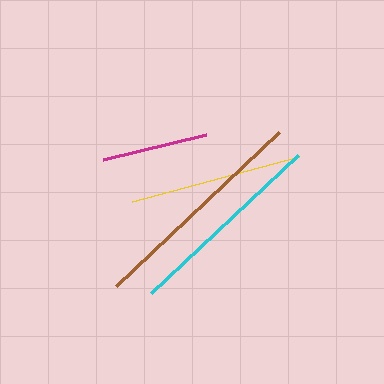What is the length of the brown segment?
The brown segment is approximately 224 pixels long.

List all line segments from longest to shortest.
From longest to shortest: brown, cyan, yellow, magenta.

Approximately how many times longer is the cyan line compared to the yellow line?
The cyan line is approximately 1.2 times the length of the yellow line.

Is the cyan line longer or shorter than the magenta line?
The cyan line is longer than the magenta line.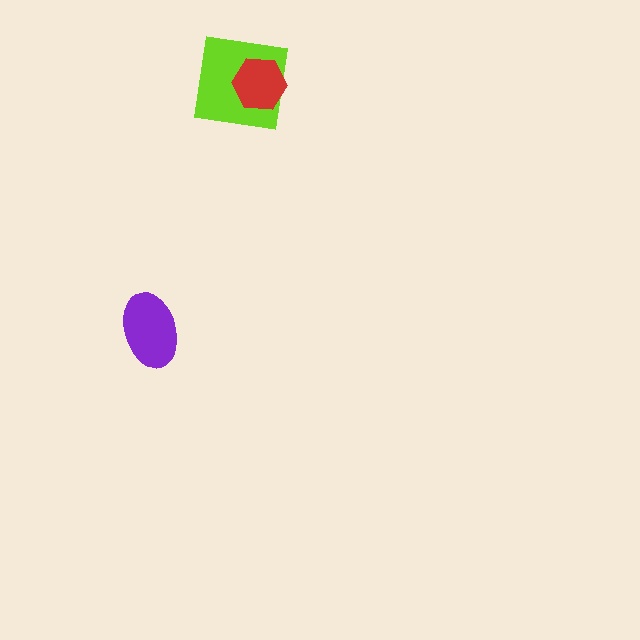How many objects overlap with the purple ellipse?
0 objects overlap with the purple ellipse.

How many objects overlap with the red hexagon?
1 object overlaps with the red hexagon.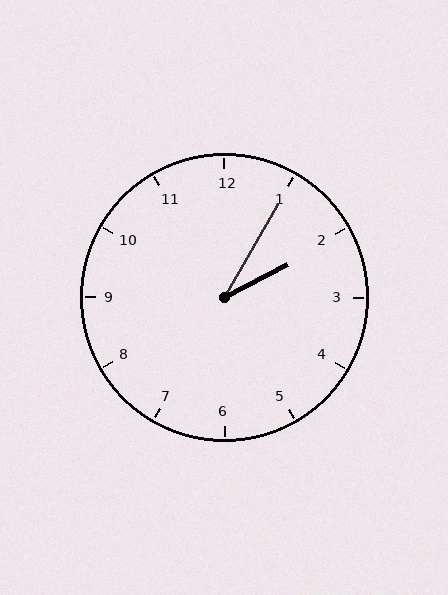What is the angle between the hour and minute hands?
Approximately 32 degrees.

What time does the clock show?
2:05.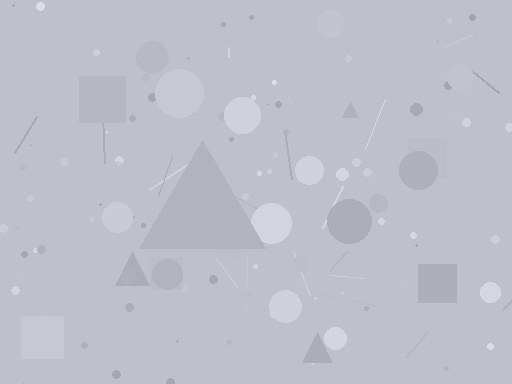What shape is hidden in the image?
A triangle is hidden in the image.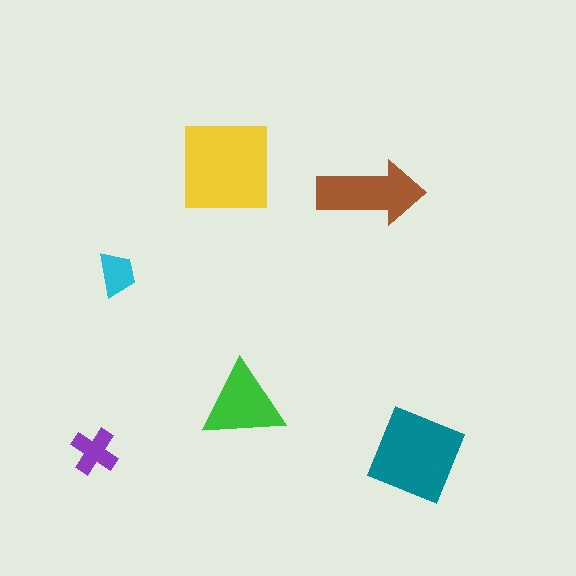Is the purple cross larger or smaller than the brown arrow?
Smaller.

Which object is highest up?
The yellow square is topmost.